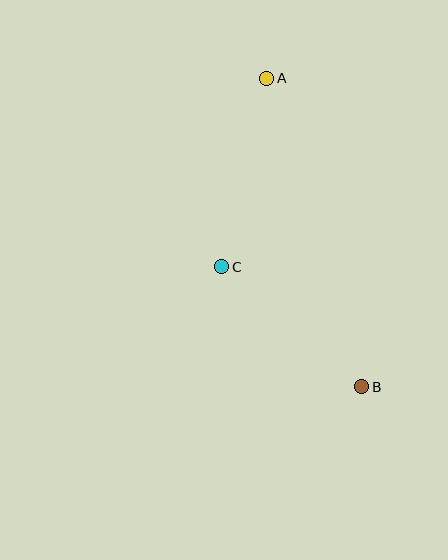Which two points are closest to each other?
Points B and C are closest to each other.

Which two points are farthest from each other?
Points A and B are farthest from each other.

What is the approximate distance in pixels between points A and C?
The distance between A and C is approximately 194 pixels.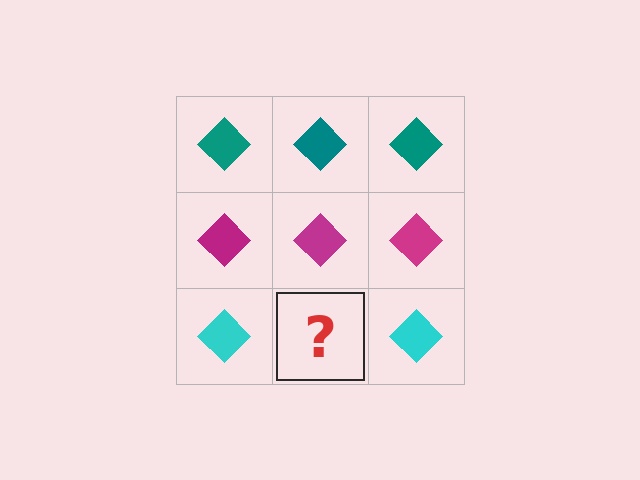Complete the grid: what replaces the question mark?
The question mark should be replaced with a cyan diamond.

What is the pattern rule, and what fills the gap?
The rule is that each row has a consistent color. The gap should be filled with a cyan diamond.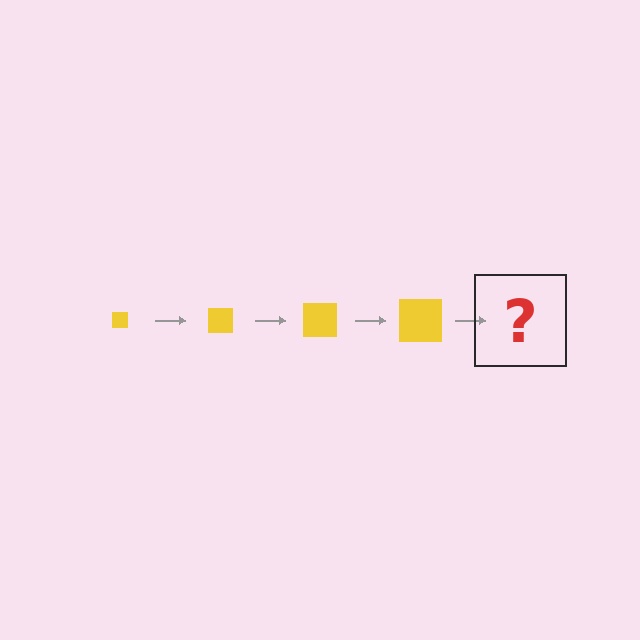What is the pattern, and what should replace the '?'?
The pattern is that the square gets progressively larger each step. The '?' should be a yellow square, larger than the previous one.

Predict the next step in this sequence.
The next step is a yellow square, larger than the previous one.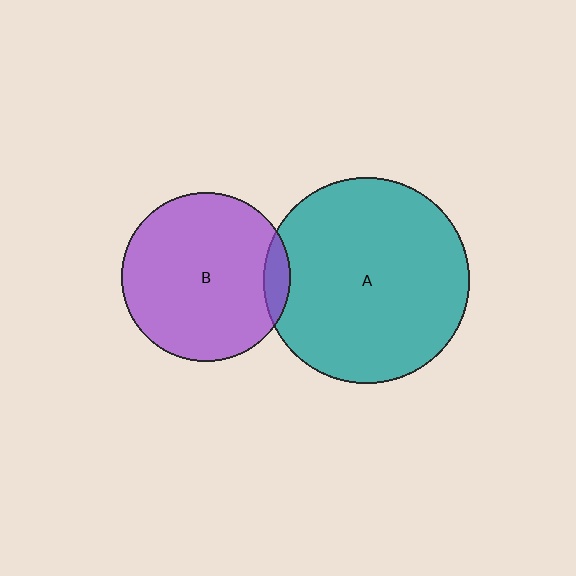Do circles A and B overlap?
Yes.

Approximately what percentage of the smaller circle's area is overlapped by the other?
Approximately 10%.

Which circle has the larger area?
Circle A (teal).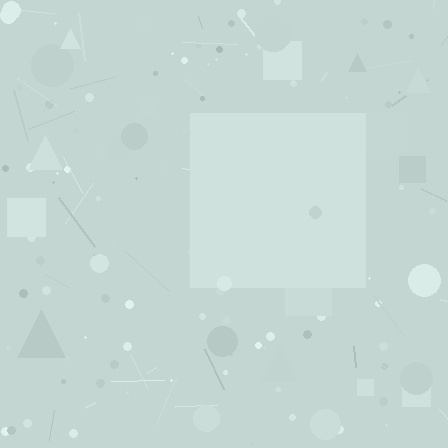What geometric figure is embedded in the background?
A square is embedded in the background.